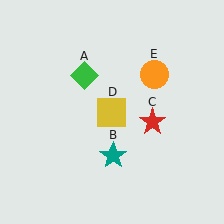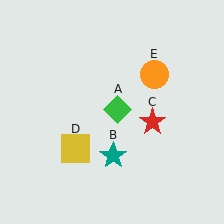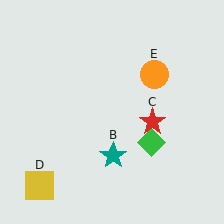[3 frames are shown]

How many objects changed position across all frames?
2 objects changed position: green diamond (object A), yellow square (object D).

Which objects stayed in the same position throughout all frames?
Teal star (object B) and red star (object C) and orange circle (object E) remained stationary.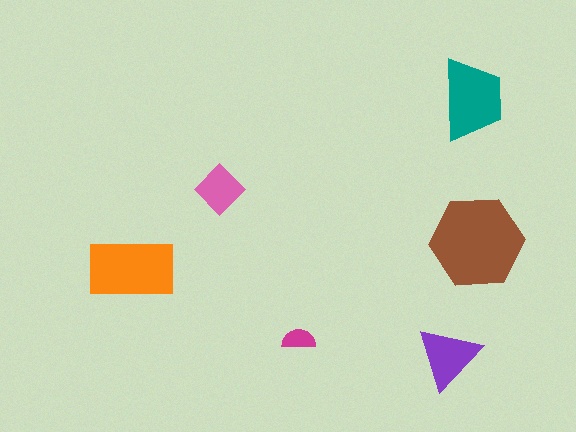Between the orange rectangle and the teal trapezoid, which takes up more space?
The orange rectangle.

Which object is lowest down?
The purple triangle is bottommost.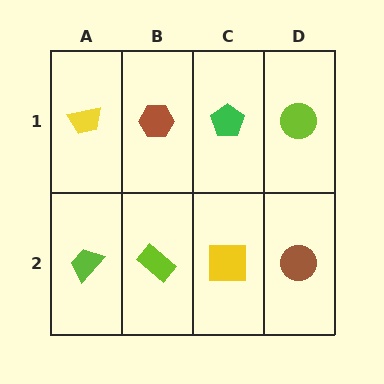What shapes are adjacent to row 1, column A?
A lime trapezoid (row 2, column A), a brown hexagon (row 1, column B).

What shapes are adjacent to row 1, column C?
A yellow square (row 2, column C), a brown hexagon (row 1, column B), a lime circle (row 1, column D).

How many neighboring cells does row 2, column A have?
2.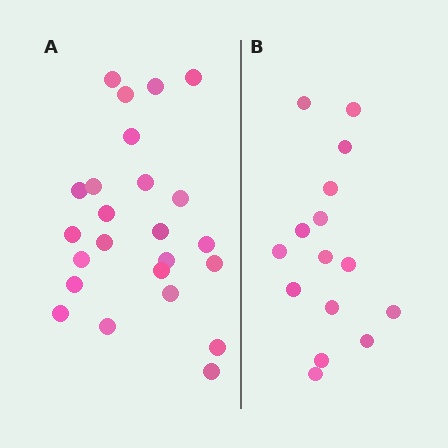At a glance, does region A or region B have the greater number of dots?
Region A (the left region) has more dots.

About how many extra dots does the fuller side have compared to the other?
Region A has roughly 8 or so more dots than region B.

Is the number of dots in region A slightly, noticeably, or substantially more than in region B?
Region A has substantially more. The ratio is roughly 1.6 to 1.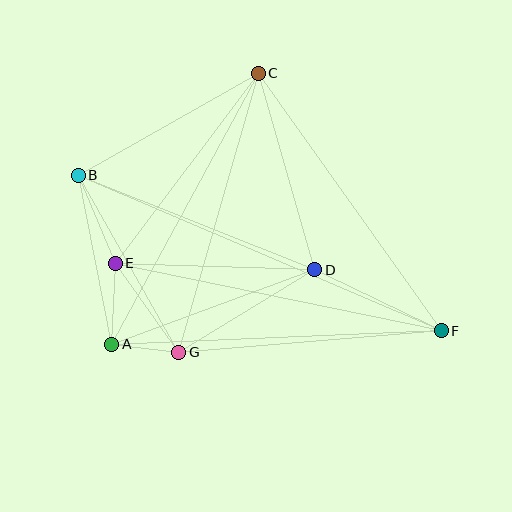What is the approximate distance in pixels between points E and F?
The distance between E and F is approximately 333 pixels.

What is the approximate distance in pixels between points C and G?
The distance between C and G is approximately 290 pixels.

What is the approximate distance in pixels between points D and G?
The distance between D and G is approximately 159 pixels.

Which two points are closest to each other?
Points A and G are closest to each other.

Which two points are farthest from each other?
Points B and F are farthest from each other.